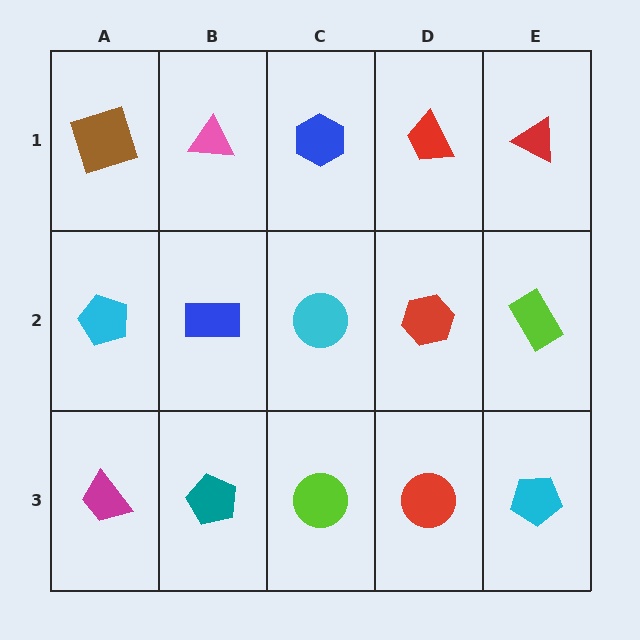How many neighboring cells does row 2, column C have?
4.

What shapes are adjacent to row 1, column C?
A cyan circle (row 2, column C), a pink triangle (row 1, column B), a red trapezoid (row 1, column D).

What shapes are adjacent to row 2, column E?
A red triangle (row 1, column E), a cyan pentagon (row 3, column E), a red hexagon (row 2, column D).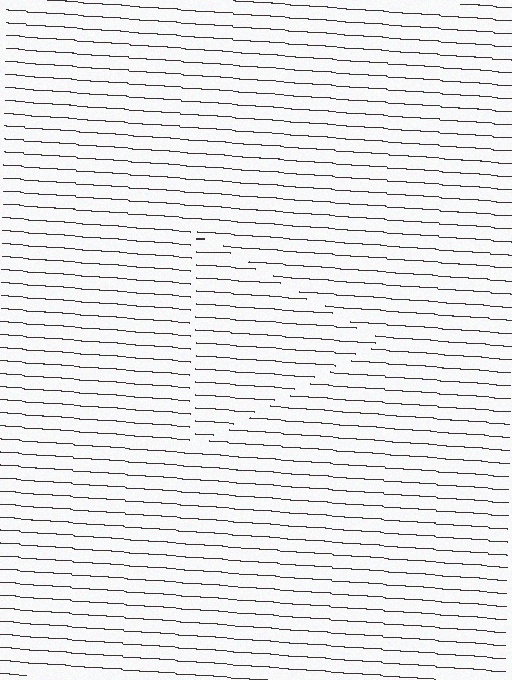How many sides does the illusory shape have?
3 sides — the line-ends trace a triangle.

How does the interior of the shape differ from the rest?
The interior of the shape contains the same grating, shifted by half a period — the contour is defined by the phase discontinuity where line-ends from the inner and outer gratings abut.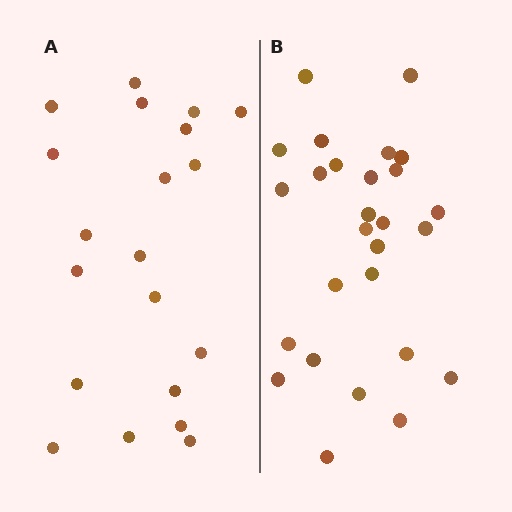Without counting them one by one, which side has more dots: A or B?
Region B (the right region) has more dots.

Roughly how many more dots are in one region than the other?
Region B has roughly 8 or so more dots than region A.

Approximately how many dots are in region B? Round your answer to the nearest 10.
About 30 dots. (The exact count is 27, which rounds to 30.)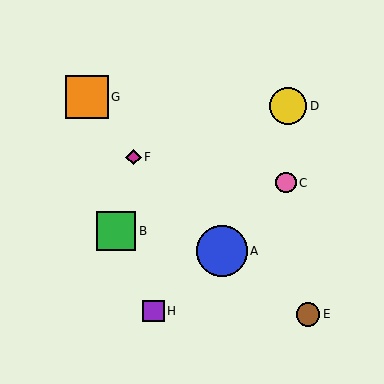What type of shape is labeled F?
Shape F is a magenta diamond.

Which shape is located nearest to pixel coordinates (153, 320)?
The purple square (labeled H) at (153, 311) is nearest to that location.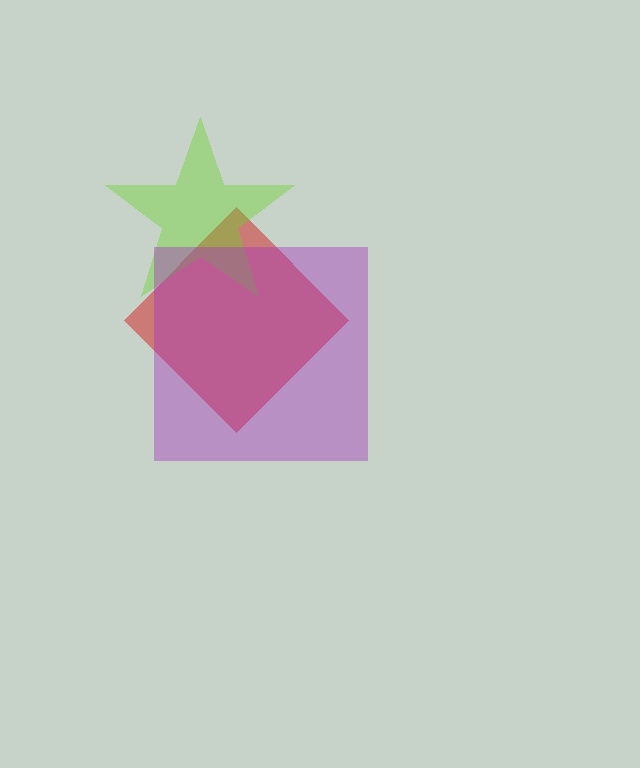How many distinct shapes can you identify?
There are 3 distinct shapes: a red diamond, a lime star, a purple square.